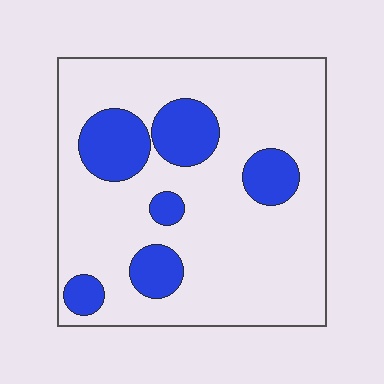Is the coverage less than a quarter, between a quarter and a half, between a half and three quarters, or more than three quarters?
Less than a quarter.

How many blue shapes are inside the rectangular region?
6.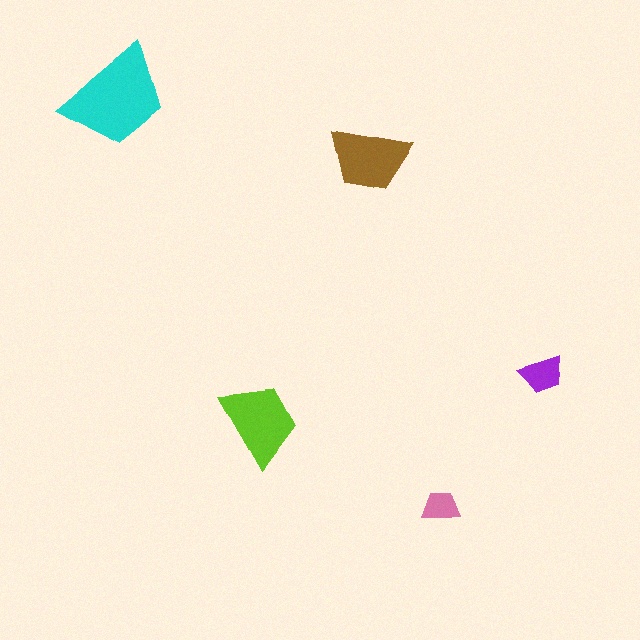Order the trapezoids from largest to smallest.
the cyan one, the lime one, the brown one, the purple one, the pink one.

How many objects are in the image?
There are 5 objects in the image.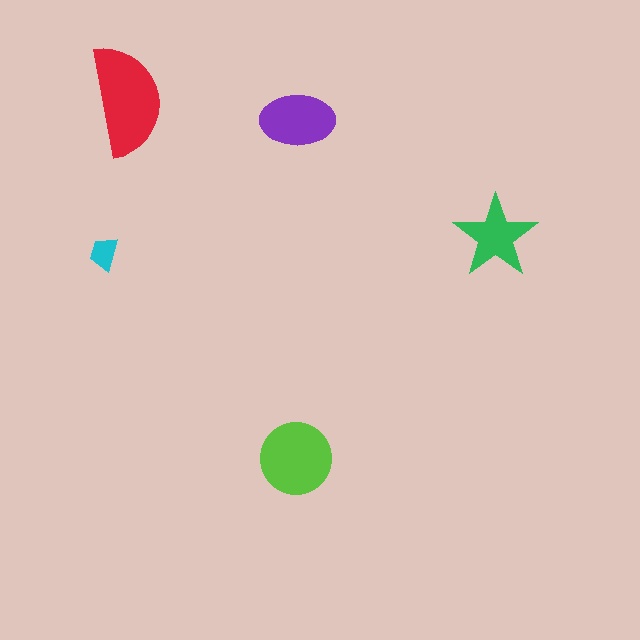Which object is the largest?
The red semicircle.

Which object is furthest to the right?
The green star is rightmost.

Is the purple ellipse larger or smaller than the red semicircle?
Smaller.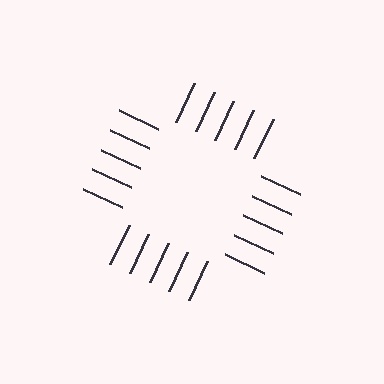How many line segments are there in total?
20 — 5 along each of the 4 edges.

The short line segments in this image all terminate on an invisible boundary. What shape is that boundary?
An illusory square — the line segments terminate on its edges but no continuous stroke is drawn.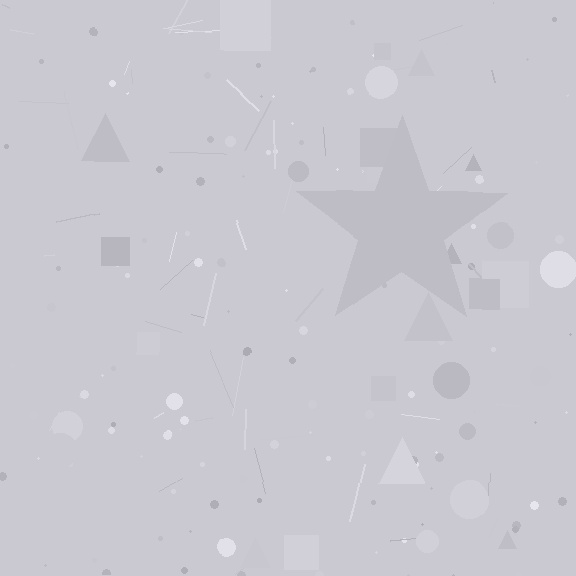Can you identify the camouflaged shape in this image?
The camouflaged shape is a star.